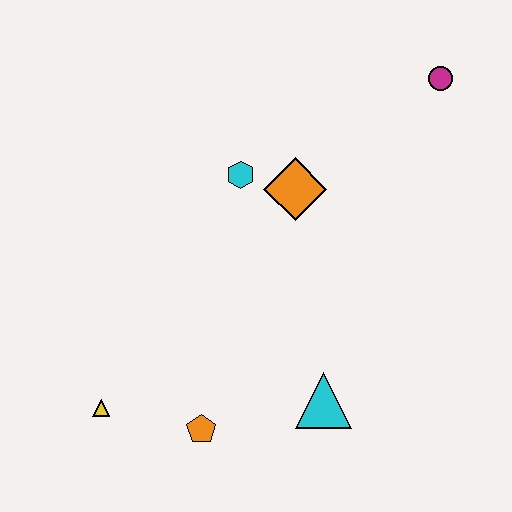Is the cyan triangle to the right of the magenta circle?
No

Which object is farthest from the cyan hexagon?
The yellow triangle is farthest from the cyan hexagon.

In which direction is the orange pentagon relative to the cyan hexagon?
The orange pentagon is below the cyan hexagon.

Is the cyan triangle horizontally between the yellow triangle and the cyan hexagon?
No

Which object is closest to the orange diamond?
The cyan hexagon is closest to the orange diamond.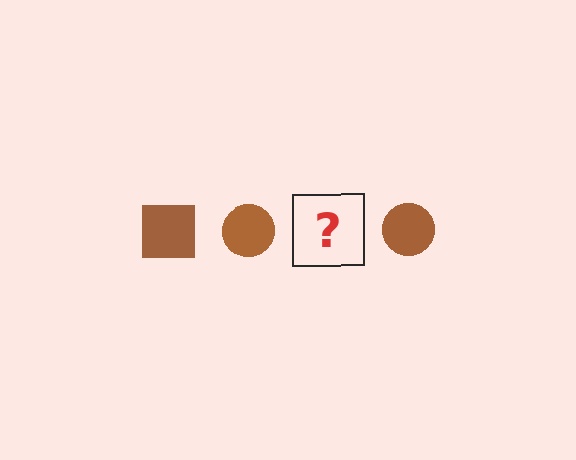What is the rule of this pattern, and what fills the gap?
The rule is that the pattern cycles through square, circle shapes in brown. The gap should be filled with a brown square.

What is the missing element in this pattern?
The missing element is a brown square.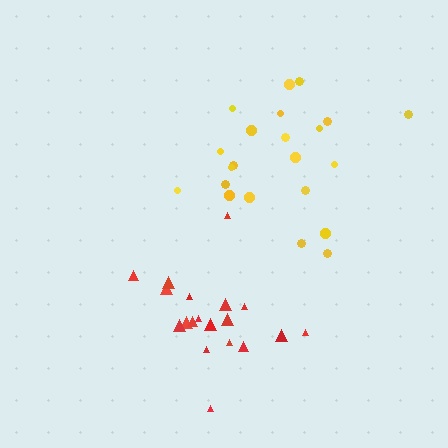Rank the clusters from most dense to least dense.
red, yellow.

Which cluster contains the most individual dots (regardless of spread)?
Yellow (22).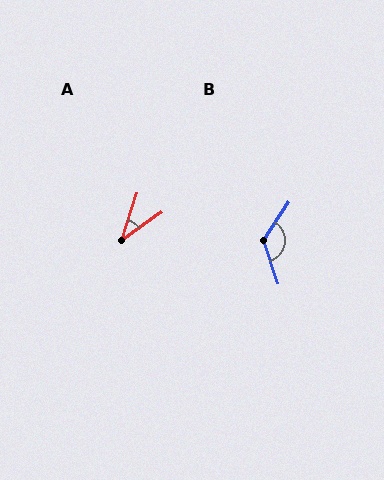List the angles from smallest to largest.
A (37°), B (129°).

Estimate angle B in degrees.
Approximately 129 degrees.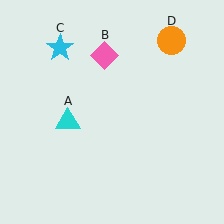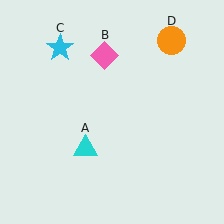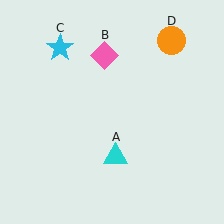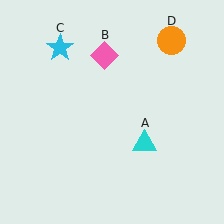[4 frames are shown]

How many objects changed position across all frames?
1 object changed position: cyan triangle (object A).